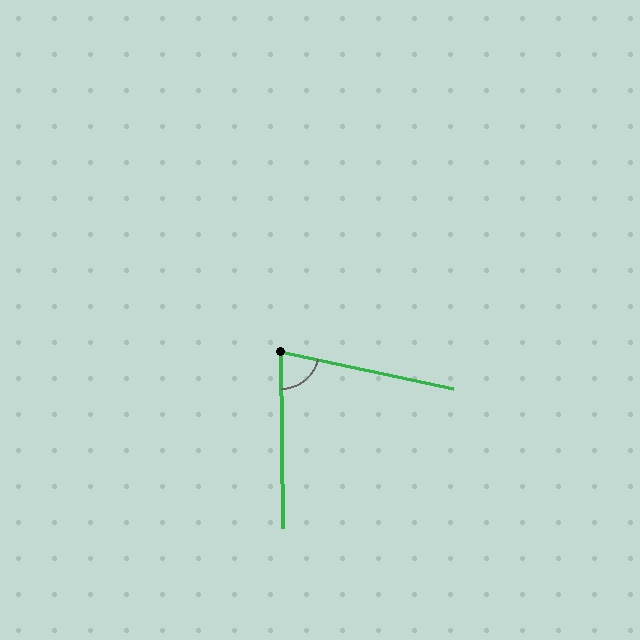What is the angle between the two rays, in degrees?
Approximately 77 degrees.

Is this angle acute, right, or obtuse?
It is acute.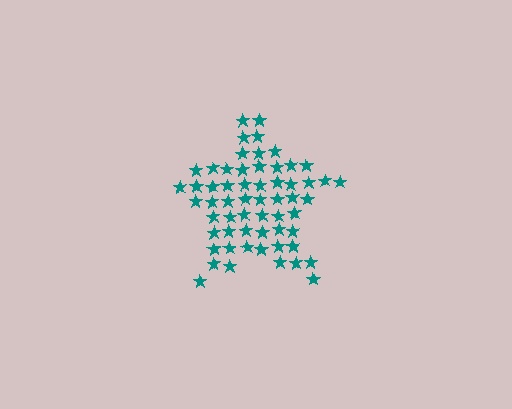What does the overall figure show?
The overall figure shows a star.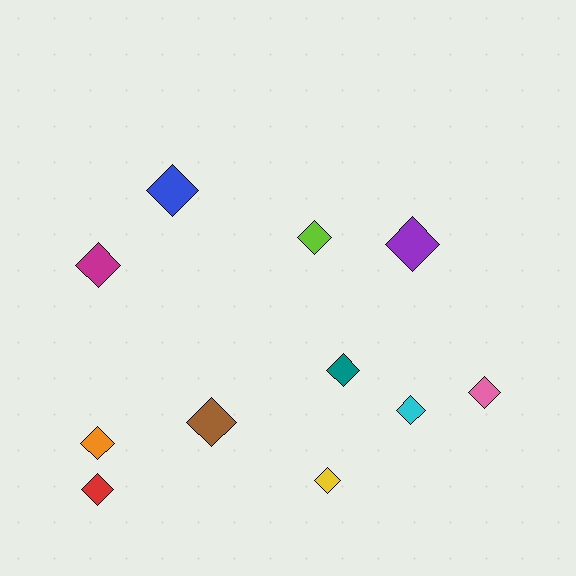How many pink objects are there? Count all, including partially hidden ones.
There is 1 pink object.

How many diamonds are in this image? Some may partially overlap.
There are 11 diamonds.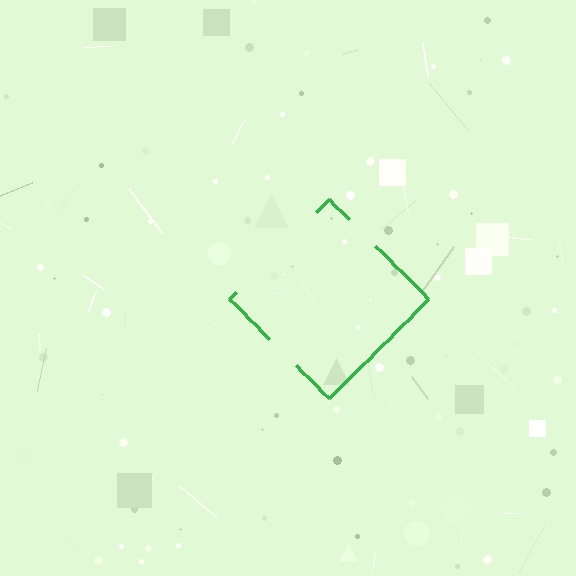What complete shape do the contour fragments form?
The contour fragments form a diamond.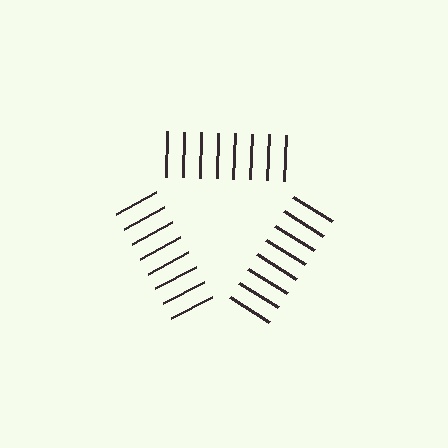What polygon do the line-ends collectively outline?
An illusory triangle — the line segments terminate on its edges but no continuous stroke is drawn.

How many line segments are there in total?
24 — 8 along each of the 3 edges.